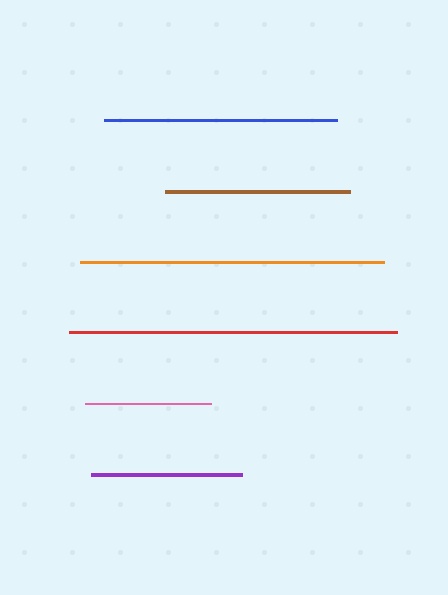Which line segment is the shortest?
The pink line is the shortest at approximately 127 pixels.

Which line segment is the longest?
The red line is the longest at approximately 328 pixels.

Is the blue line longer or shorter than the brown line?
The blue line is longer than the brown line.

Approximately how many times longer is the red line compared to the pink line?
The red line is approximately 2.6 times the length of the pink line.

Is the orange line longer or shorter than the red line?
The red line is longer than the orange line.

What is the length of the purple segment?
The purple segment is approximately 152 pixels long.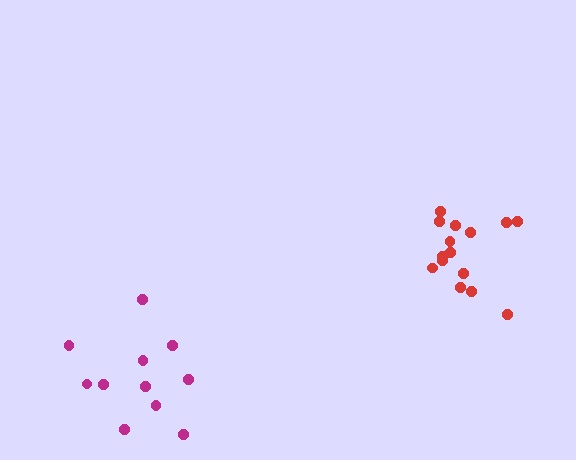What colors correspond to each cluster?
The clusters are colored: red, magenta.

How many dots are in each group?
Group 1: 15 dots, Group 2: 11 dots (26 total).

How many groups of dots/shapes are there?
There are 2 groups.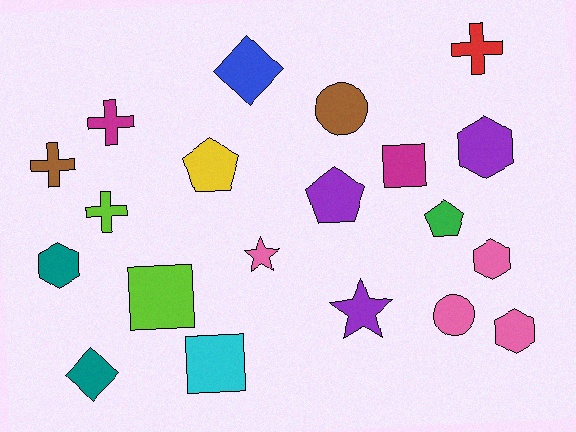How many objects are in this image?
There are 20 objects.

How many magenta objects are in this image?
There are 2 magenta objects.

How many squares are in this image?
There are 3 squares.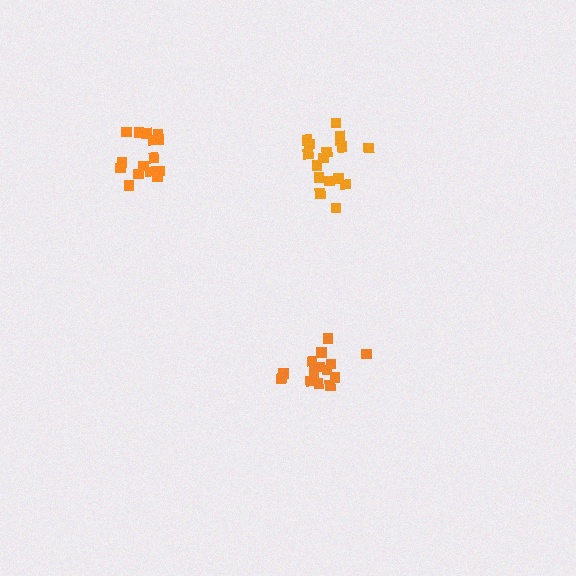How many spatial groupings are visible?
There are 3 spatial groupings.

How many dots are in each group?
Group 1: 17 dots, Group 2: 16 dots, Group 3: 15 dots (48 total).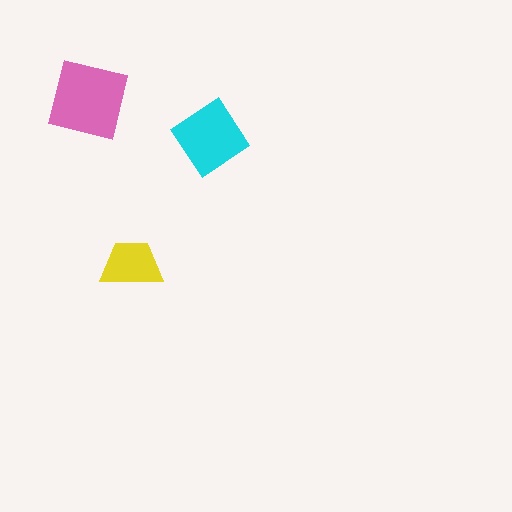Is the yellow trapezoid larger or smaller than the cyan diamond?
Smaller.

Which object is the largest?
The pink square.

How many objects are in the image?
There are 3 objects in the image.